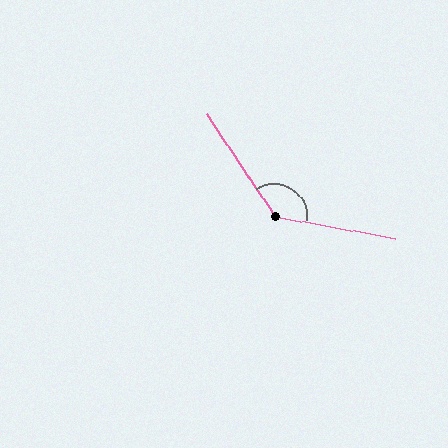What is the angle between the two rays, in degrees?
Approximately 134 degrees.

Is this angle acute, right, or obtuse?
It is obtuse.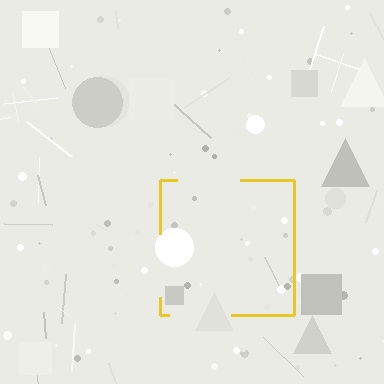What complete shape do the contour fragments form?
The contour fragments form a square.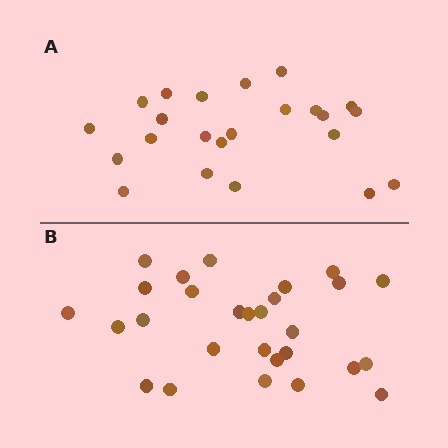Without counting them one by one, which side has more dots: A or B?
Region B (the bottom region) has more dots.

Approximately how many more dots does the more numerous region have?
Region B has about 5 more dots than region A.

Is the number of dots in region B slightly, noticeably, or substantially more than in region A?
Region B has only slightly more — the two regions are fairly close. The ratio is roughly 1.2 to 1.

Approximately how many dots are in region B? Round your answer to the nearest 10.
About 30 dots. (The exact count is 28, which rounds to 30.)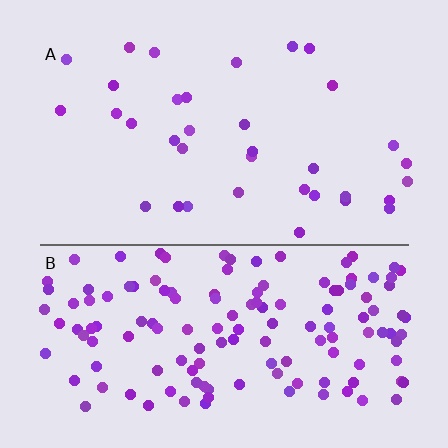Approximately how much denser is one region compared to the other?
Approximately 4.1× — region B over region A.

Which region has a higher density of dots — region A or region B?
B (the bottom).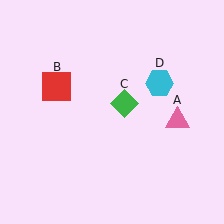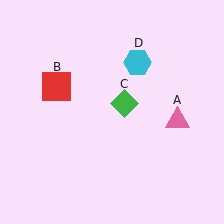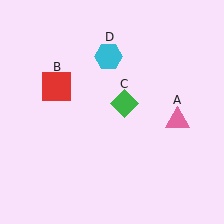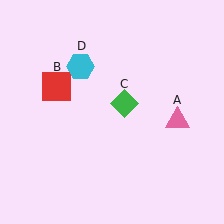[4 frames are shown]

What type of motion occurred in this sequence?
The cyan hexagon (object D) rotated counterclockwise around the center of the scene.